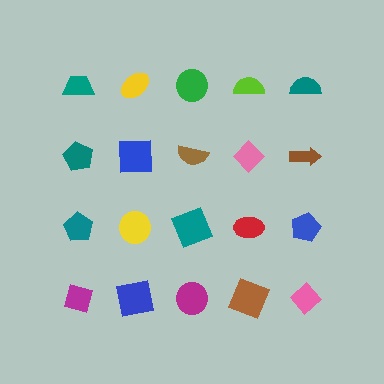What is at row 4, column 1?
A magenta diamond.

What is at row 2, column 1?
A teal pentagon.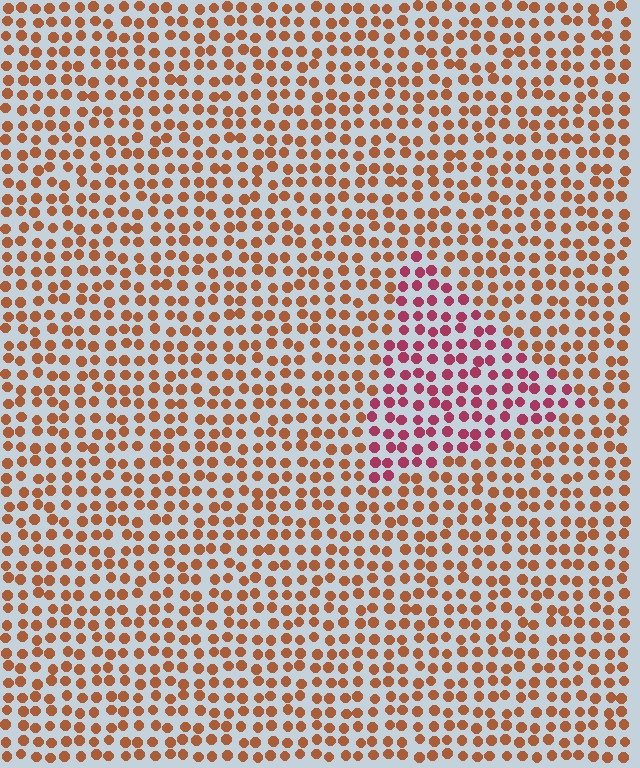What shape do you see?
I see a triangle.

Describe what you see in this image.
The image is filled with small brown elements in a uniform arrangement. A triangle-shaped region is visible where the elements are tinted to a slightly different hue, forming a subtle color boundary.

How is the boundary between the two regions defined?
The boundary is defined purely by a slight shift in hue (about 41 degrees). Spacing, size, and orientation are identical on both sides.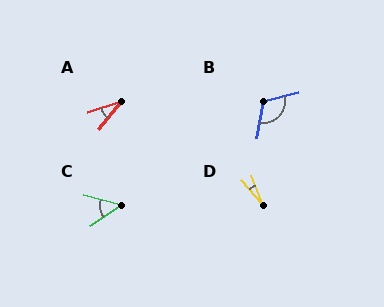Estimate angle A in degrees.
Approximately 33 degrees.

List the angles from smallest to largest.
D (19°), A (33°), C (49°), B (114°).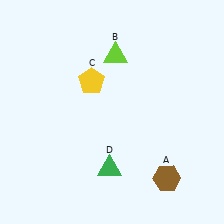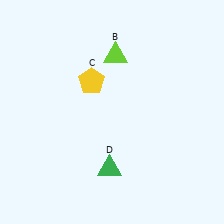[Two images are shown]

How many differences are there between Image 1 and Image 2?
There is 1 difference between the two images.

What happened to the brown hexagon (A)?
The brown hexagon (A) was removed in Image 2. It was in the bottom-right area of Image 1.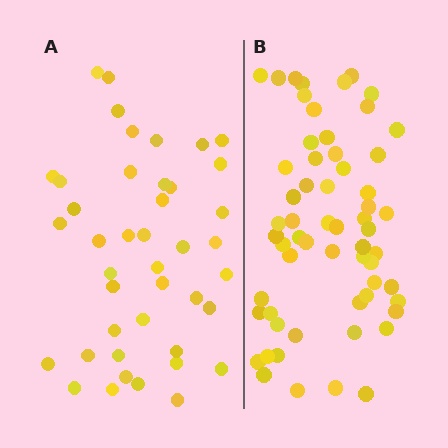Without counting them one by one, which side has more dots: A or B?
Region B (the right region) has more dots.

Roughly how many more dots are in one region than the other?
Region B has approximately 20 more dots than region A.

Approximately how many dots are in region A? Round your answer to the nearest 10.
About 40 dots. (The exact count is 42, which rounds to 40.)